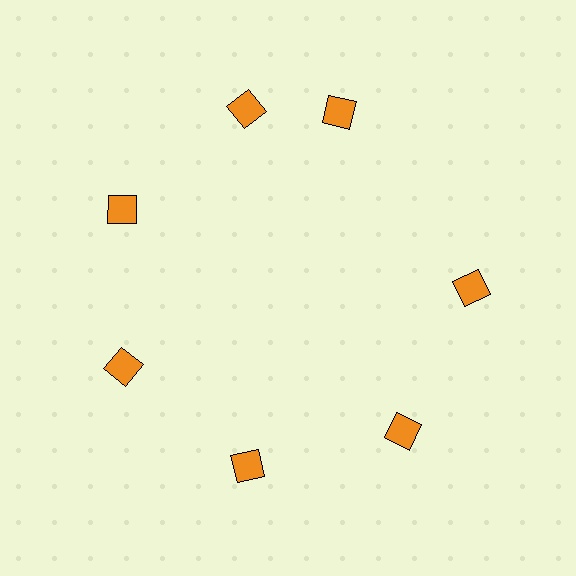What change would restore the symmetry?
The symmetry would be restored by rotating it back into even spacing with its neighbors so that all 7 diamonds sit at equal angles and equal distance from the center.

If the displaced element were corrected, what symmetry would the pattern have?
It would have 7-fold rotational symmetry — the pattern would map onto itself every 51 degrees.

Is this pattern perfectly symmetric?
No. The 7 orange diamonds are arranged in a ring, but one element near the 1 o'clock position is rotated out of alignment along the ring, breaking the 7-fold rotational symmetry.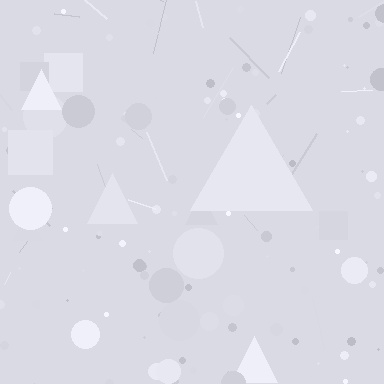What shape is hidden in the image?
A triangle is hidden in the image.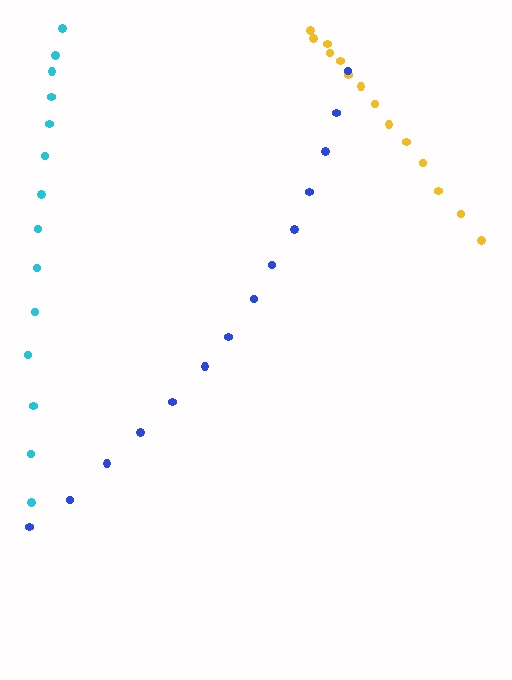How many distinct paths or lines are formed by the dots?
There are 3 distinct paths.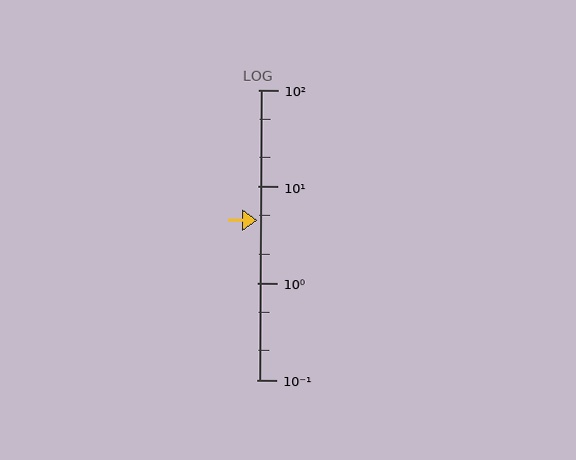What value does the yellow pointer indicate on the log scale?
The pointer indicates approximately 4.5.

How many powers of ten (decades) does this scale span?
The scale spans 3 decades, from 0.1 to 100.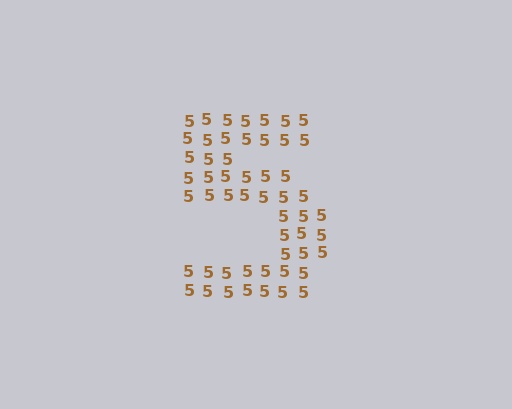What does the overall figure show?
The overall figure shows the digit 5.